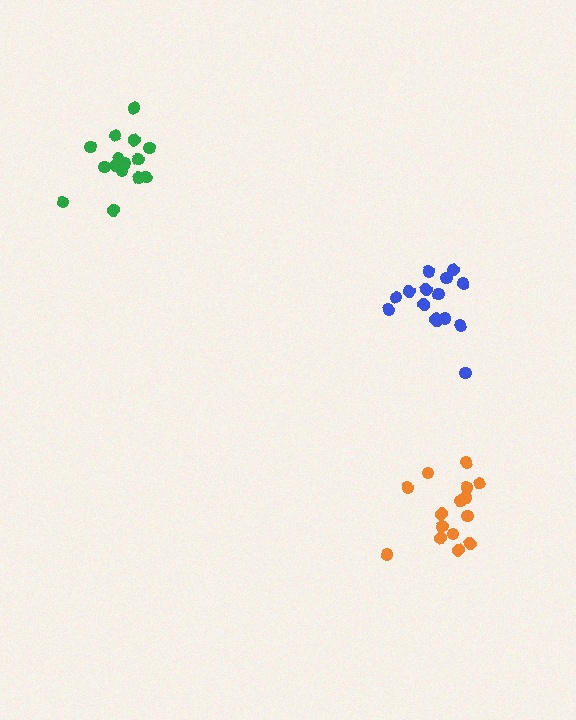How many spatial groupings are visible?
There are 3 spatial groupings.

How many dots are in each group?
Group 1: 15 dots, Group 2: 15 dots, Group 3: 16 dots (46 total).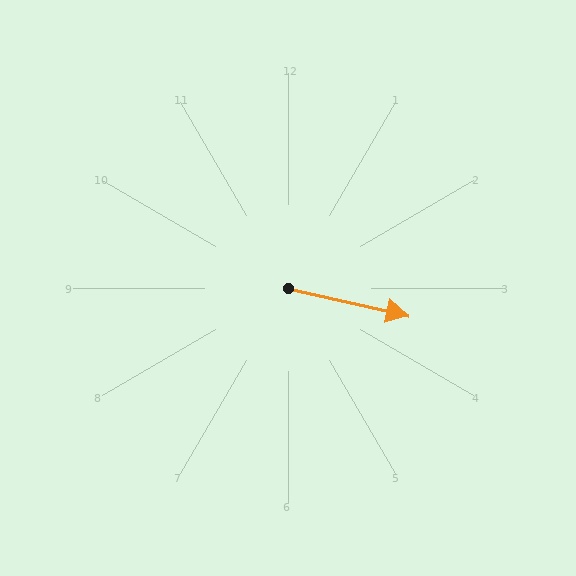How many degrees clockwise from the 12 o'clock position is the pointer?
Approximately 103 degrees.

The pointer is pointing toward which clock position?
Roughly 3 o'clock.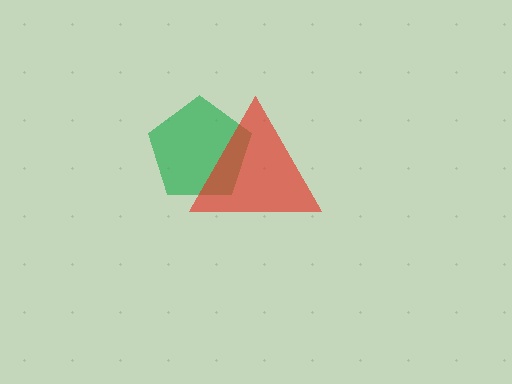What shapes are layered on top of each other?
The layered shapes are: a green pentagon, a red triangle.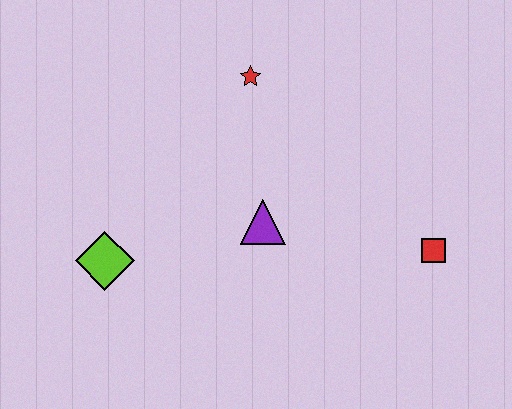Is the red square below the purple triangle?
Yes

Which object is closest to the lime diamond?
The purple triangle is closest to the lime diamond.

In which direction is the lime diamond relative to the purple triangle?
The lime diamond is to the left of the purple triangle.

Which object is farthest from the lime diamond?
The red square is farthest from the lime diamond.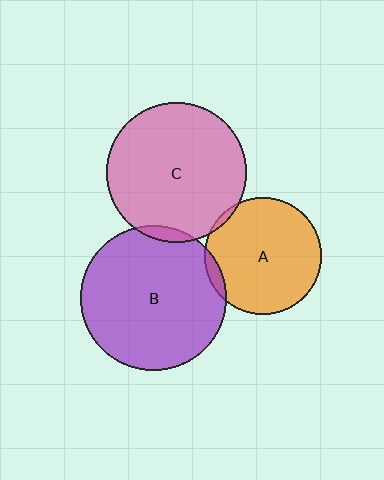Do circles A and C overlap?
Yes.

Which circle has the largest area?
Circle B (purple).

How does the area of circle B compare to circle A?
Approximately 1.5 times.